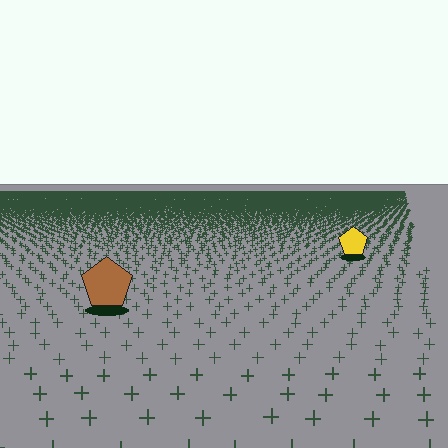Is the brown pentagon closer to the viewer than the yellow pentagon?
Yes. The brown pentagon is closer — you can tell from the texture gradient: the ground texture is coarser near it.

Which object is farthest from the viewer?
The yellow pentagon is farthest from the viewer. It appears smaller and the ground texture around it is denser.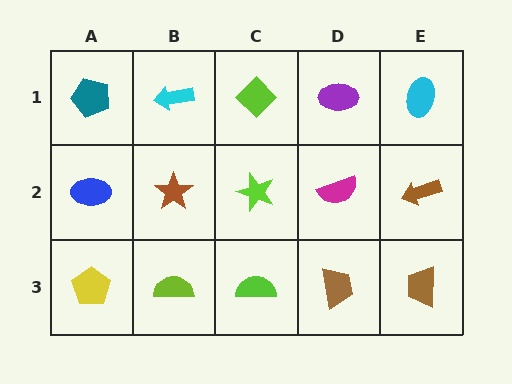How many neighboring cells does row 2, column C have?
4.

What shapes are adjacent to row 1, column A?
A blue ellipse (row 2, column A), a cyan arrow (row 1, column B).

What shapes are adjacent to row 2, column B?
A cyan arrow (row 1, column B), a lime semicircle (row 3, column B), a blue ellipse (row 2, column A), a lime star (row 2, column C).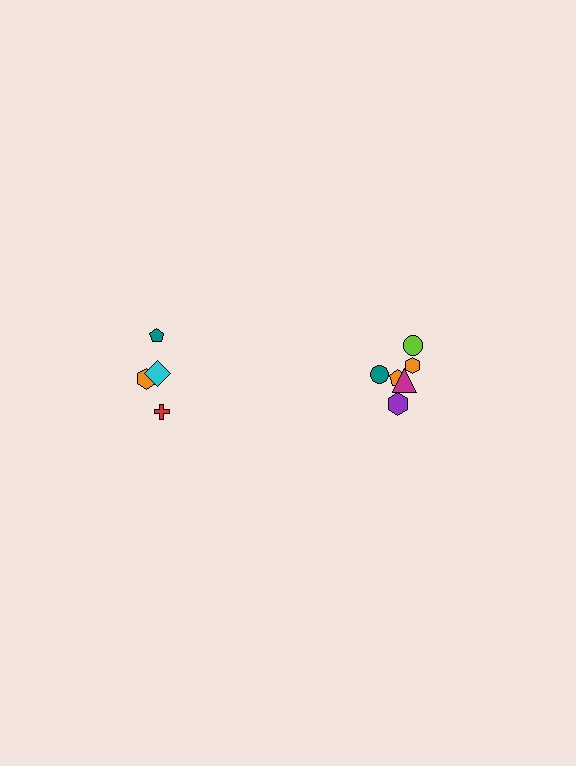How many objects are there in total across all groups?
There are 10 objects.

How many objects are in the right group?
There are 6 objects.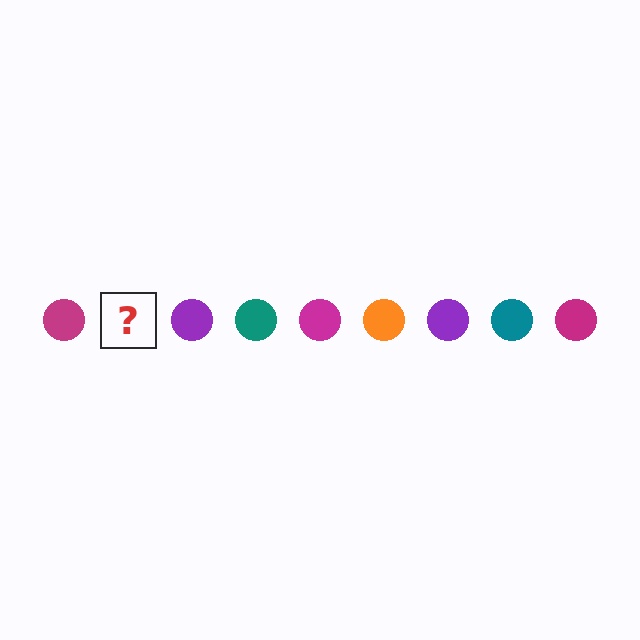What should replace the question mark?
The question mark should be replaced with an orange circle.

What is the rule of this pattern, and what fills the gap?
The rule is that the pattern cycles through magenta, orange, purple, teal circles. The gap should be filled with an orange circle.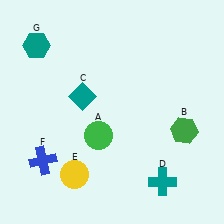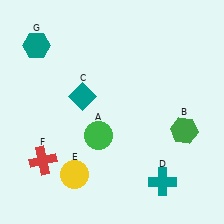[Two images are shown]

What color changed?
The cross (F) changed from blue in Image 1 to red in Image 2.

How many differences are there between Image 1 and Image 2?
There is 1 difference between the two images.